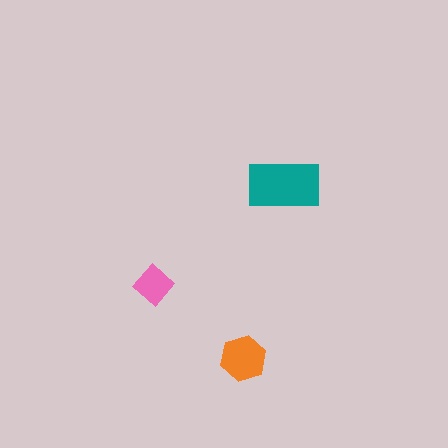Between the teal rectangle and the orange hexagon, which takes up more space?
The teal rectangle.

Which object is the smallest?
The pink diamond.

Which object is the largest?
The teal rectangle.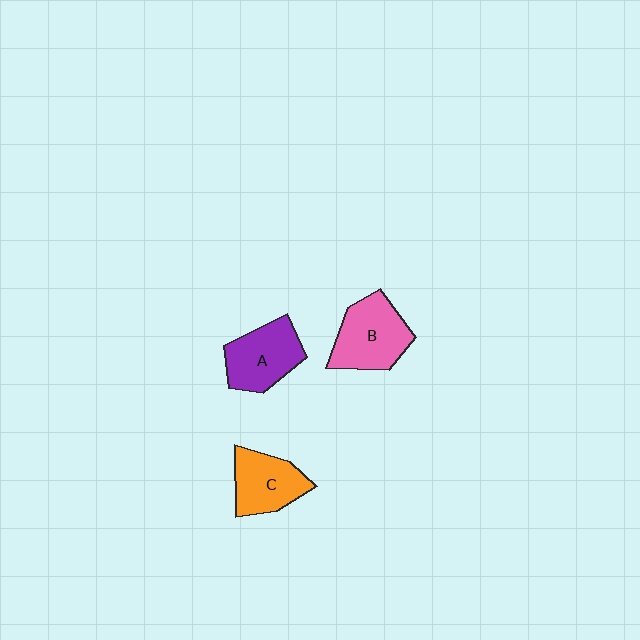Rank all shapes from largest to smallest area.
From largest to smallest: B (pink), A (purple), C (orange).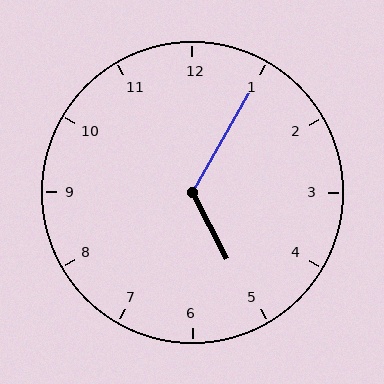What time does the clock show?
5:05.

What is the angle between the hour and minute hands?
Approximately 122 degrees.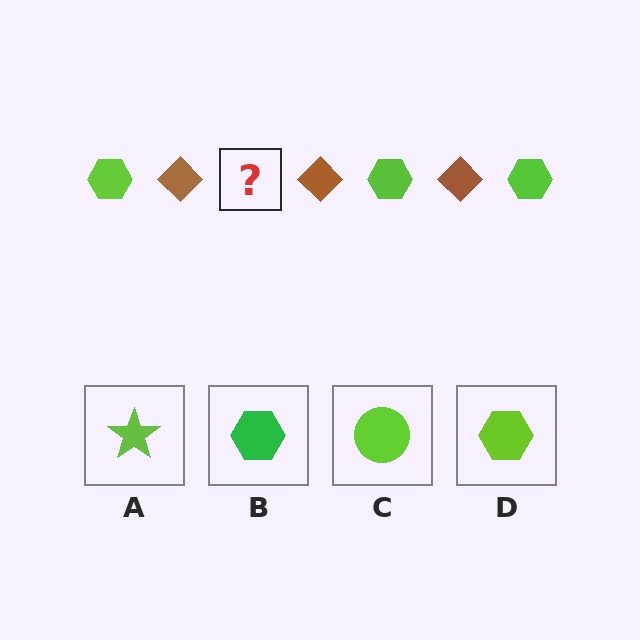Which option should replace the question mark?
Option D.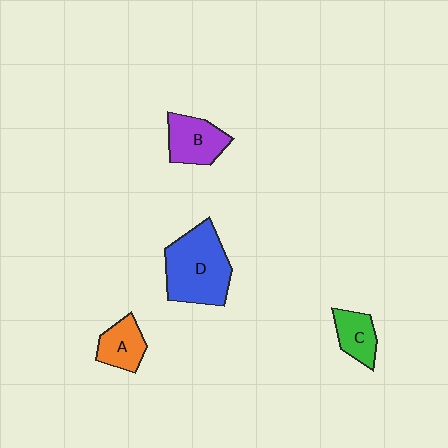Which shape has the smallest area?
Shape C (green).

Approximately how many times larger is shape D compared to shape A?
Approximately 2.1 times.